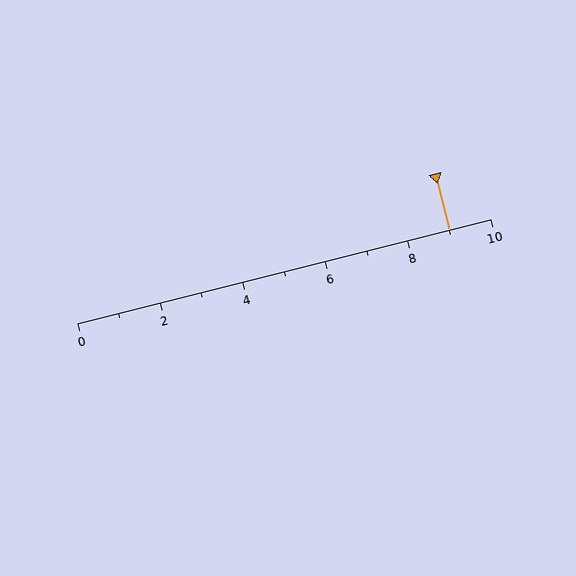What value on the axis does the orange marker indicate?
The marker indicates approximately 9.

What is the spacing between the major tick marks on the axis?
The major ticks are spaced 2 apart.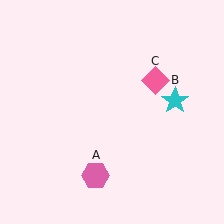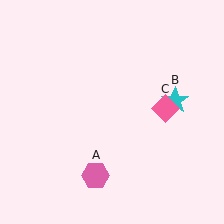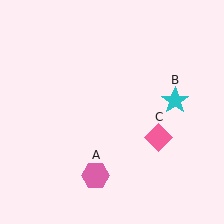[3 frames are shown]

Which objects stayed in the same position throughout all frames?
Pink hexagon (object A) and cyan star (object B) remained stationary.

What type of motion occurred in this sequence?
The pink diamond (object C) rotated clockwise around the center of the scene.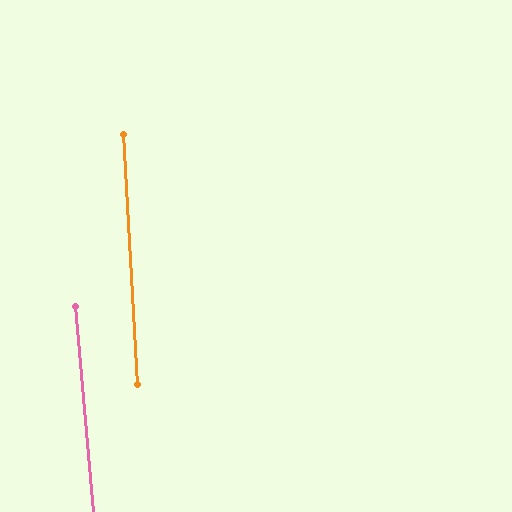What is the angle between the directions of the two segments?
Approximately 2 degrees.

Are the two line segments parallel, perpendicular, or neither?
Parallel — their directions differ by only 2.0°.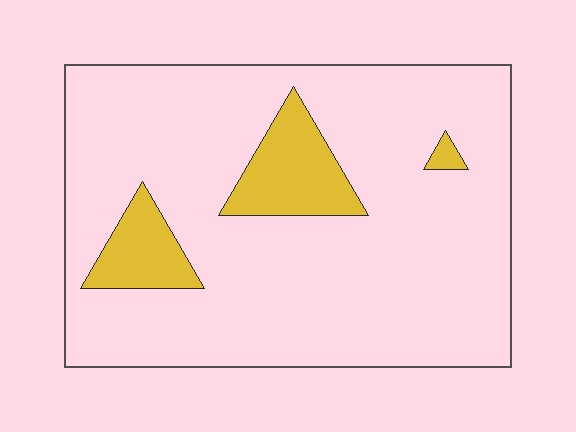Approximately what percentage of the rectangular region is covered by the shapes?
Approximately 15%.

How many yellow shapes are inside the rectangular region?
3.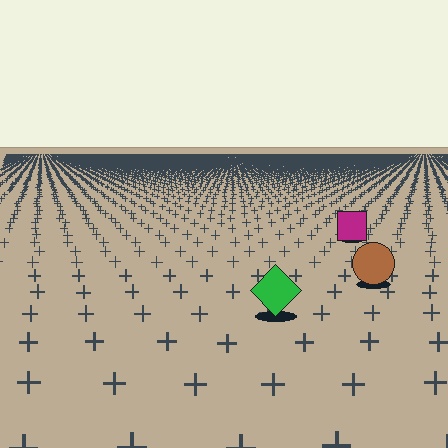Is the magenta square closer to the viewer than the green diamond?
No. The green diamond is closer — you can tell from the texture gradient: the ground texture is coarser near it.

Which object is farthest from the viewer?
The magenta square is farthest from the viewer. It appears smaller and the ground texture around it is denser.